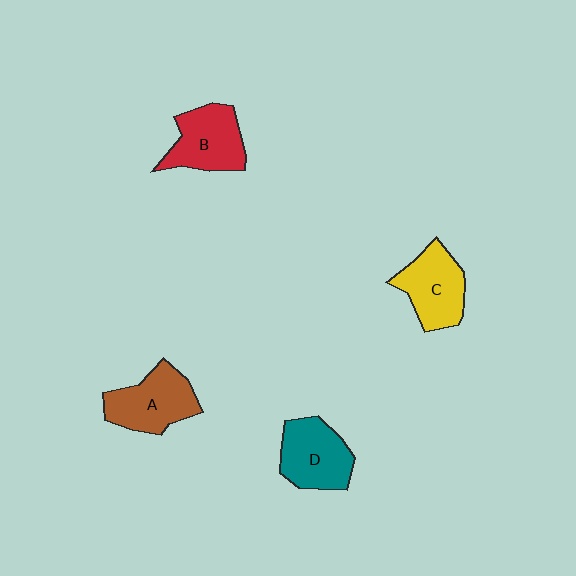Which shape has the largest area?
Shape A (brown).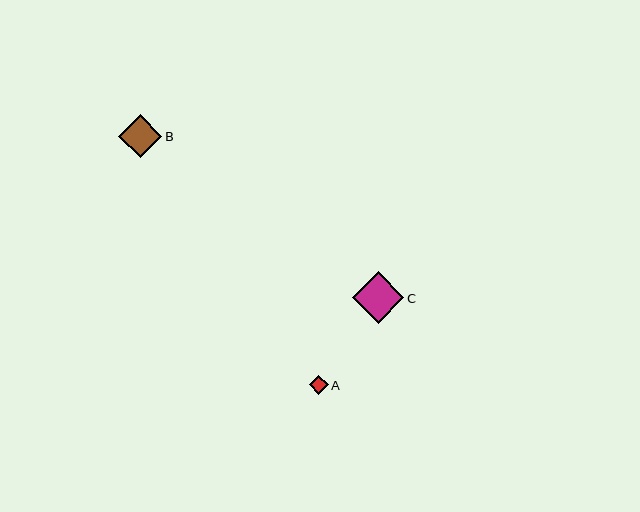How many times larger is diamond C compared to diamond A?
Diamond C is approximately 2.7 times the size of diamond A.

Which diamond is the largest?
Diamond C is the largest with a size of approximately 52 pixels.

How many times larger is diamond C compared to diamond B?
Diamond C is approximately 1.2 times the size of diamond B.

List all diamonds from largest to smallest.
From largest to smallest: C, B, A.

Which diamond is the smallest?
Diamond A is the smallest with a size of approximately 19 pixels.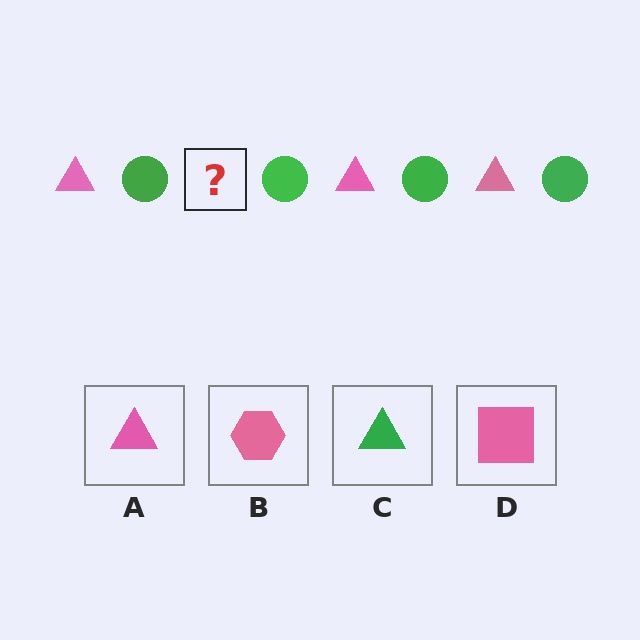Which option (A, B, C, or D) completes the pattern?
A.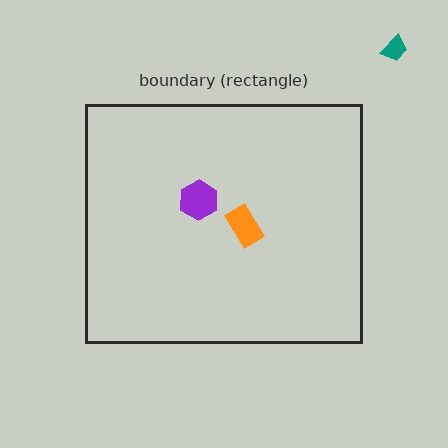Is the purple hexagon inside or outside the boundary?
Inside.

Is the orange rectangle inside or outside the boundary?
Inside.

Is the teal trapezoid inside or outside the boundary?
Outside.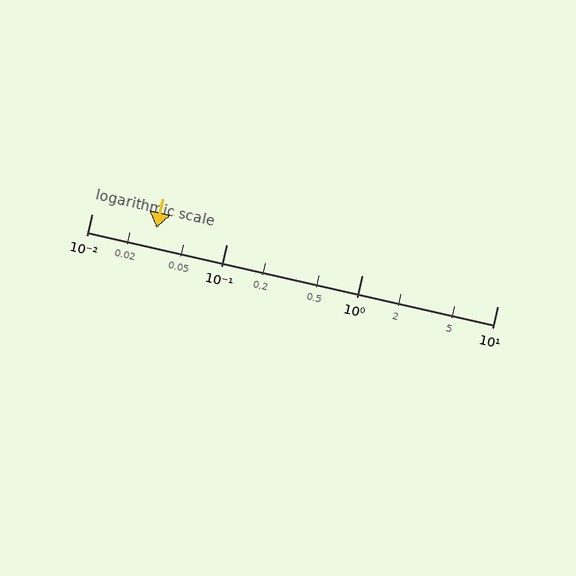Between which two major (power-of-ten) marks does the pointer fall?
The pointer is between 0.01 and 0.1.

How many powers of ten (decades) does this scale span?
The scale spans 3 decades, from 0.01 to 10.